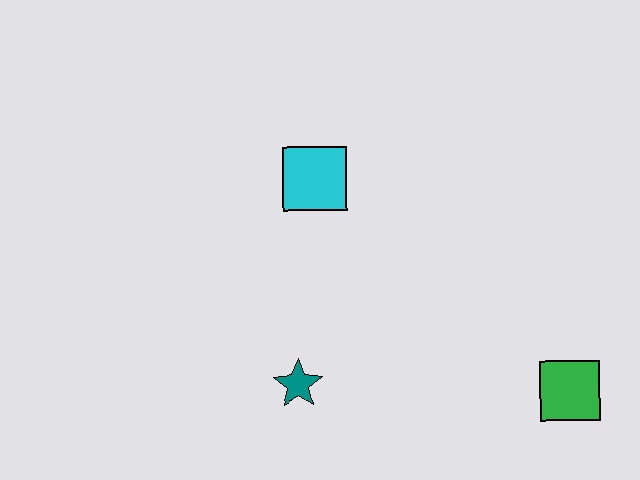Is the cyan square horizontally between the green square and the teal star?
Yes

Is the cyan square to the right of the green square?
No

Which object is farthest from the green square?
The cyan square is farthest from the green square.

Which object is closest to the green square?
The teal star is closest to the green square.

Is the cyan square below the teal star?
No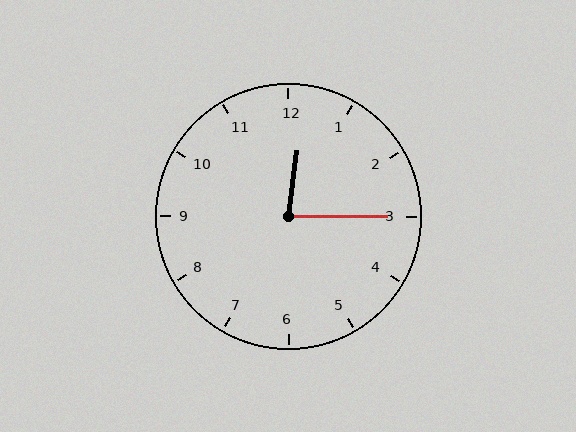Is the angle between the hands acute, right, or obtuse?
It is acute.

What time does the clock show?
12:15.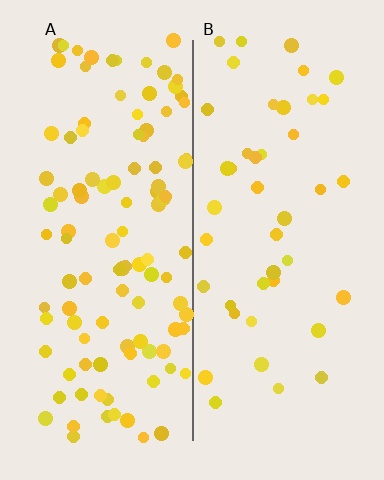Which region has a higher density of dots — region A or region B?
A (the left).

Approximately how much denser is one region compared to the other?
Approximately 2.4× — region A over region B.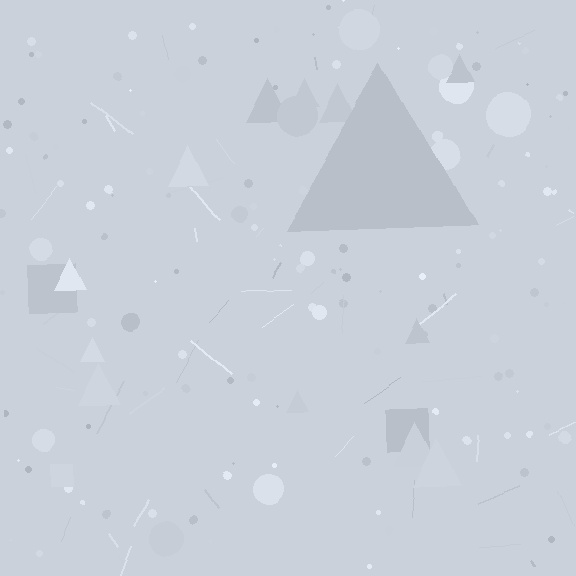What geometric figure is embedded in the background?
A triangle is embedded in the background.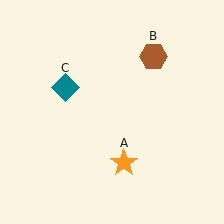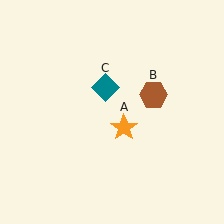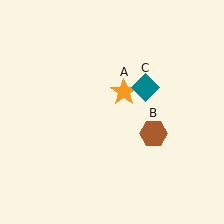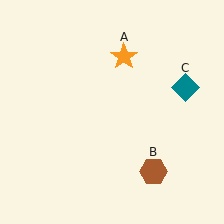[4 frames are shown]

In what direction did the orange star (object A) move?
The orange star (object A) moved up.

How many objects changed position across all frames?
3 objects changed position: orange star (object A), brown hexagon (object B), teal diamond (object C).